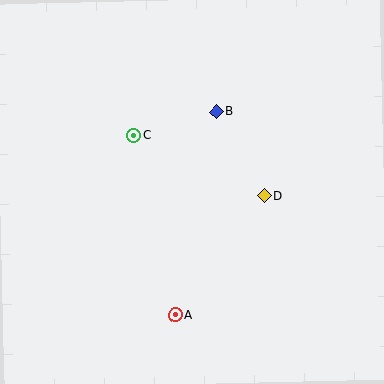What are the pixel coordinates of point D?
Point D is at (265, 196).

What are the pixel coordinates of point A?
Point A is at (175, 315).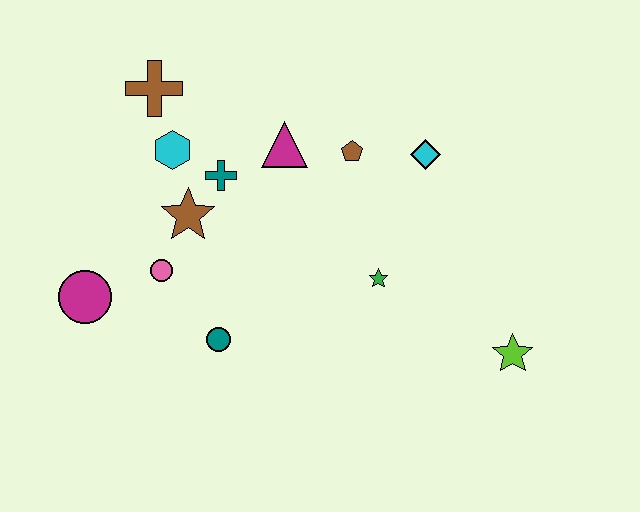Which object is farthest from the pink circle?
The lime star is farthest from the pink circle.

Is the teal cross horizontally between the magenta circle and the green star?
Yes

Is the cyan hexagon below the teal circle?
No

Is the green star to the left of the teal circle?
No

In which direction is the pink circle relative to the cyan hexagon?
The pink circle is below the cyan hexagon.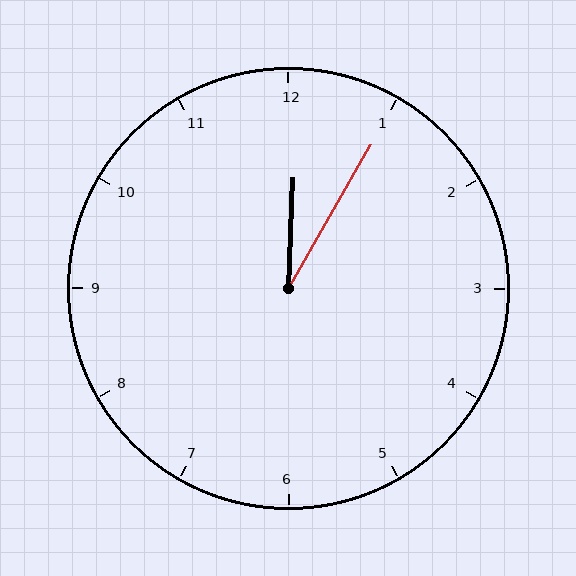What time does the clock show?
12:05.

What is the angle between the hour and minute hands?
Approximately 28 degrees.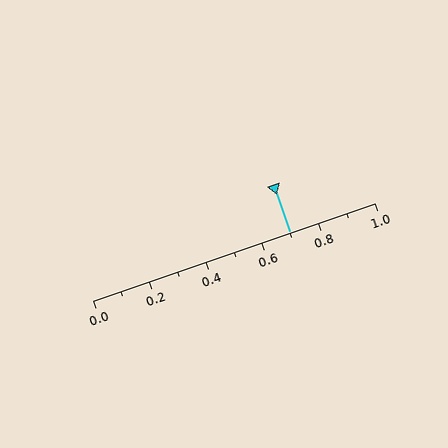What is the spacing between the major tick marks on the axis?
The major ticks are spaced 0.2 apart.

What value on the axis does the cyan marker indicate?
The marker indicates approximately 0.7.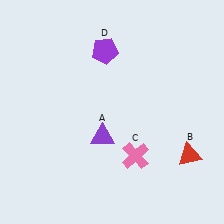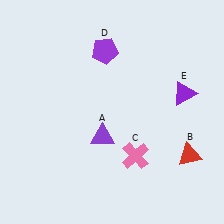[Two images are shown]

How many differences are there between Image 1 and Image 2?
There is 1 difference between the two images.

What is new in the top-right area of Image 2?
A purple triangle (E) was added in the top-right area of Image 2.